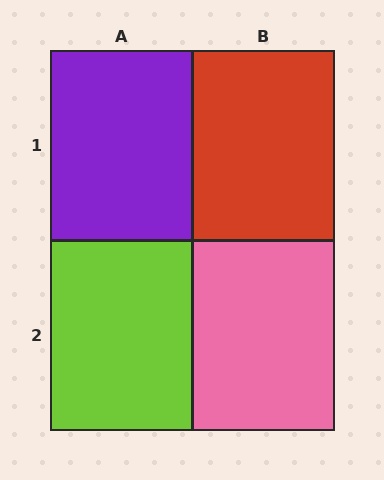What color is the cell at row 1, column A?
Purple.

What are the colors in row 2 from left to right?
Lime, pink.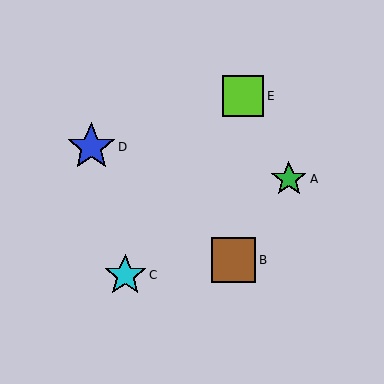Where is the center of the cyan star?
The center of the cyan star is at (125, 275).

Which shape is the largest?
The blue star (labeled D) is the largest.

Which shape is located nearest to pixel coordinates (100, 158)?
The blue star (labeled D) at (91, 147) is nearest to that location.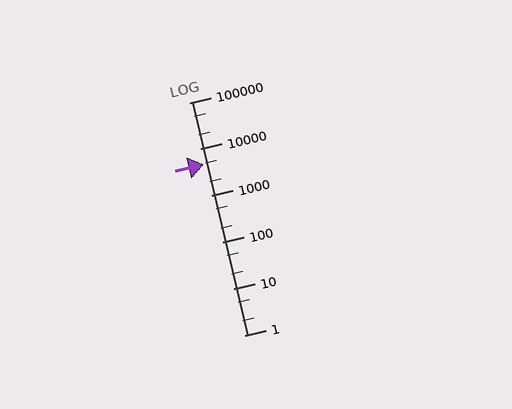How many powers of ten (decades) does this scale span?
The scale spans 5 decades, from 1 to 100000.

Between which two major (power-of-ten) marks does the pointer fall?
The pointer is between 1000 and 10000.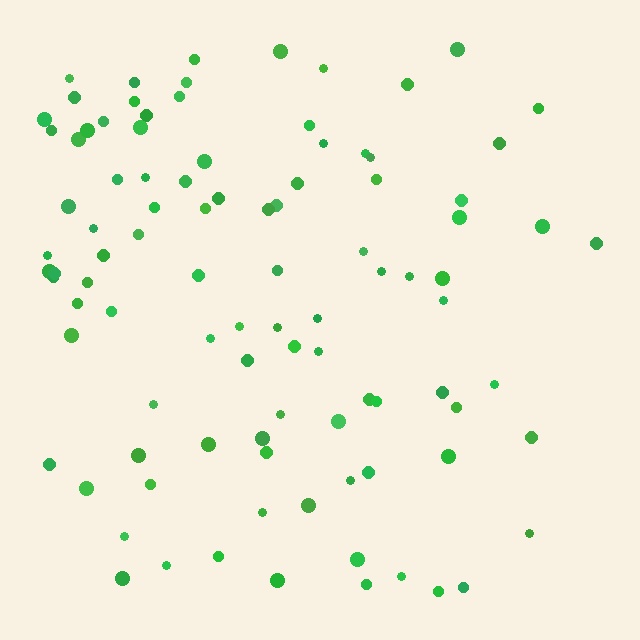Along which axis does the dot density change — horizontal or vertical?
Horizontal.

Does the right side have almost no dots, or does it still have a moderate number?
Still a moderate number, just noticeably fewer than the left.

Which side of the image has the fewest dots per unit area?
The right.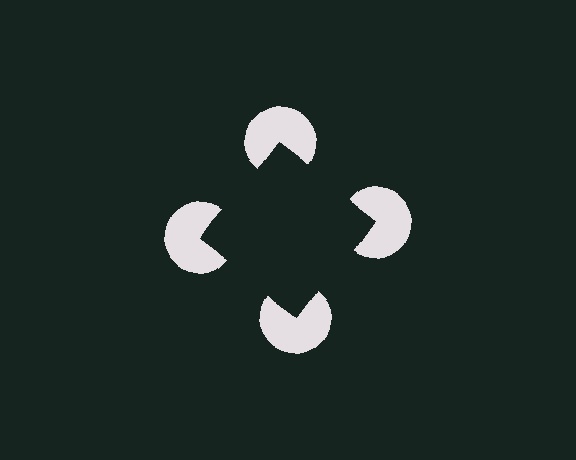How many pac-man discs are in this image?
There are 4 — one at each vertex of the illusory square.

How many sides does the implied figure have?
4 sides.